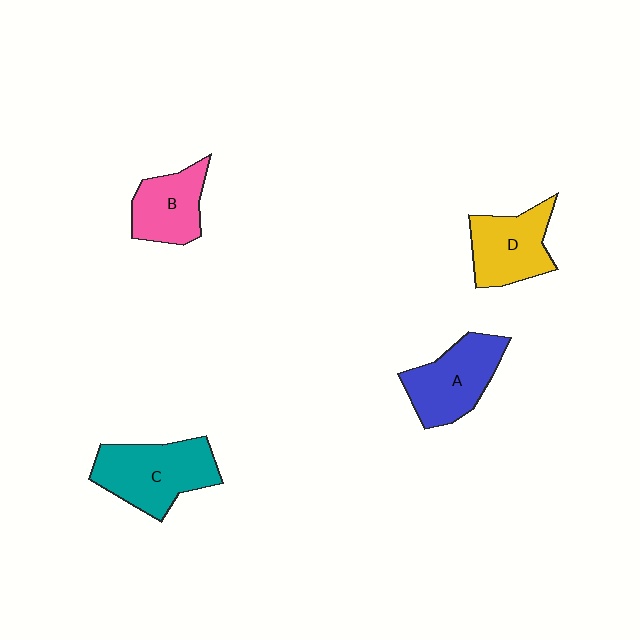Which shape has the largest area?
Shape C (teal).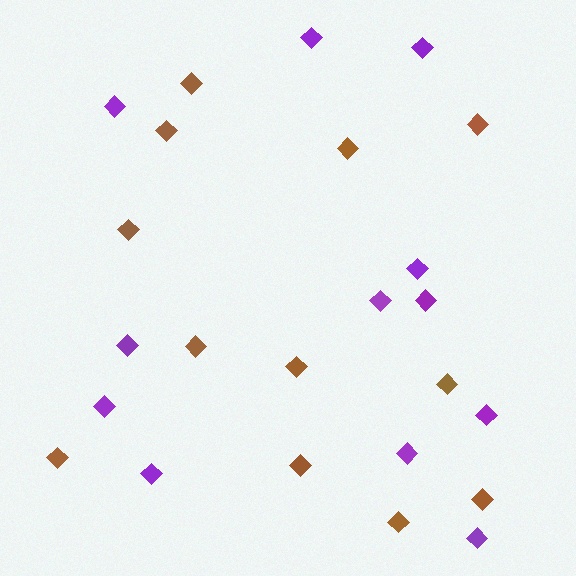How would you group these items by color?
There are 2 groups: one group of purple diamonds (12) and one group of brown diamonds (12).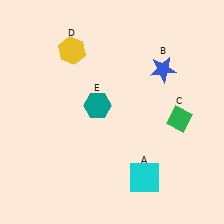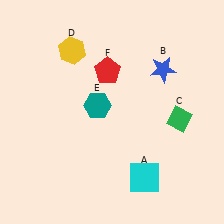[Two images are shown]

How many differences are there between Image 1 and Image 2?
There is 1 difference between the two images.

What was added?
A red pentagon (F) was added in Image 2.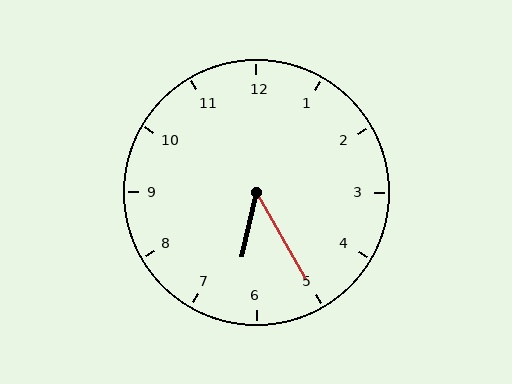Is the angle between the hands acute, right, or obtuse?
It is acute.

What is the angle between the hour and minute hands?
Approximately 42 degrees.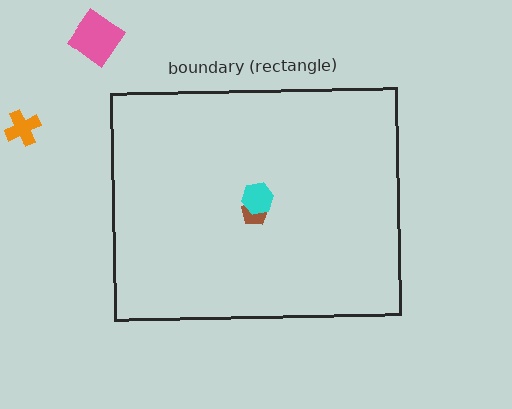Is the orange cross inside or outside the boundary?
Outside.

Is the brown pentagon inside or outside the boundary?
Inside.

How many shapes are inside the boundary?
2 inside, 2 outside.